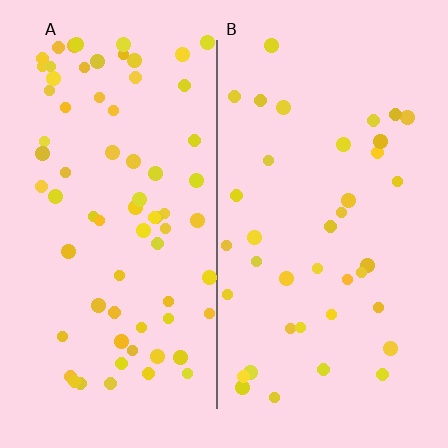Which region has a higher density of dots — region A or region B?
A (the left).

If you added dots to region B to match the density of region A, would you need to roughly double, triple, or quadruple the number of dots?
Approximately double.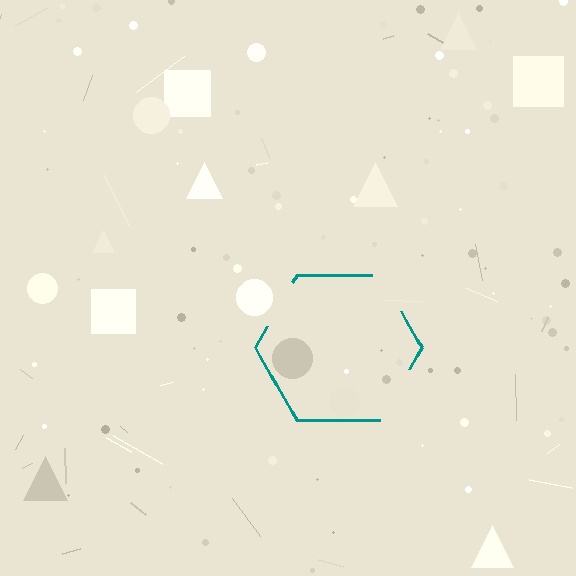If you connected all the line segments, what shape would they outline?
They would outline a hexagon.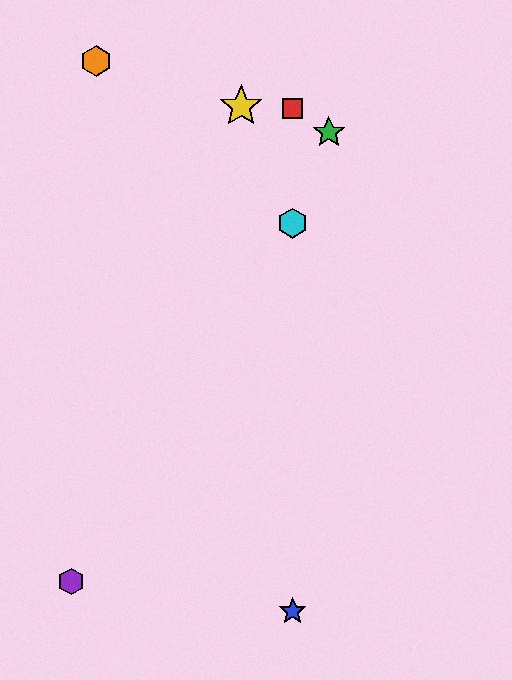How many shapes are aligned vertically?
3 shapes (the red square, the blue star, the cyan hexagon) are aligned vertically.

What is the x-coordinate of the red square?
The red square is at x≈293.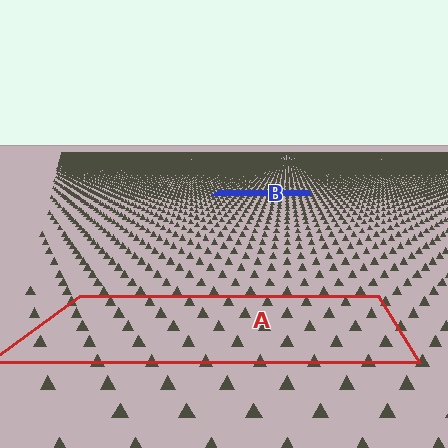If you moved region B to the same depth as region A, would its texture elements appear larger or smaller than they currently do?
They would appear larger. At a closer depth, the same texture elements are projected at a bigger on-screen size.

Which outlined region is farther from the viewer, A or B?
Region B is farther from the viewer — the texture elements inside it appear smaller and more densely packed.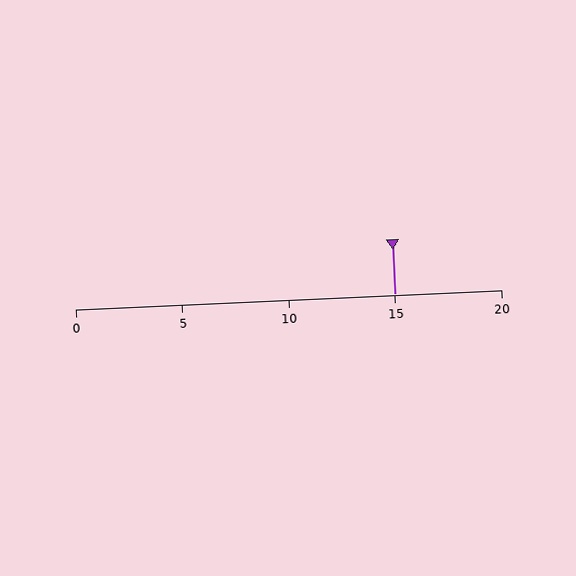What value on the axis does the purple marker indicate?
The marker indicates approximately 15.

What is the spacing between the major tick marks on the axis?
The major ticks are spaced 5 apart.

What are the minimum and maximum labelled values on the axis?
The axis runs from 0 to 20.